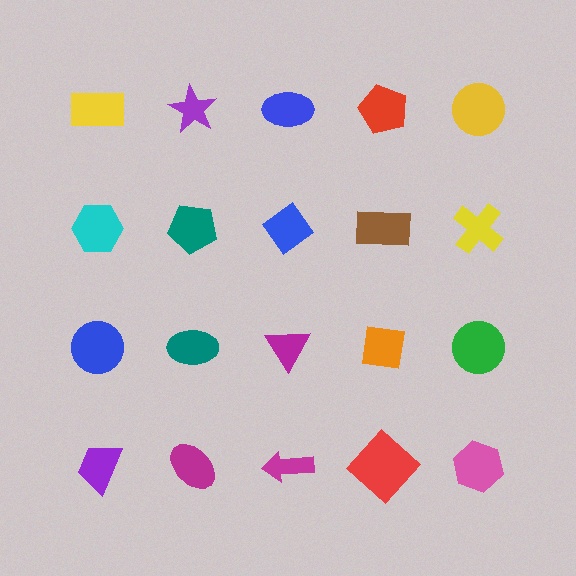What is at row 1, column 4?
A red pentagon.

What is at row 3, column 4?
An orange square.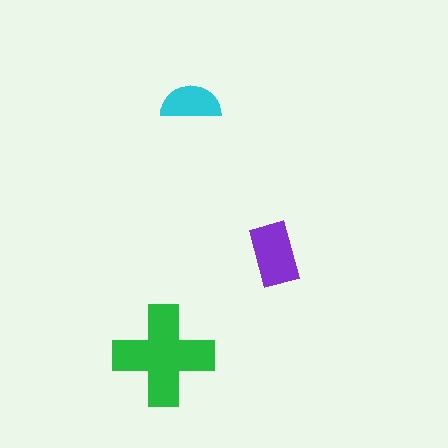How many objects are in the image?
There are 3 objects in the image.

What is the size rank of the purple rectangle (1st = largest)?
2nd.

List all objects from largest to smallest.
The green cross, the purple rectangle, the cyan semicircle.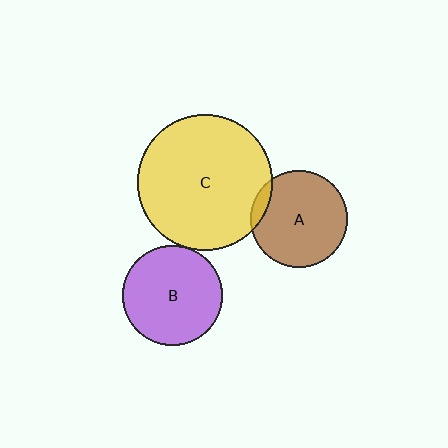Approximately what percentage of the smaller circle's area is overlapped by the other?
Approximately 10%.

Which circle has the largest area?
Circle C (yellow).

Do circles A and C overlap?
Yes.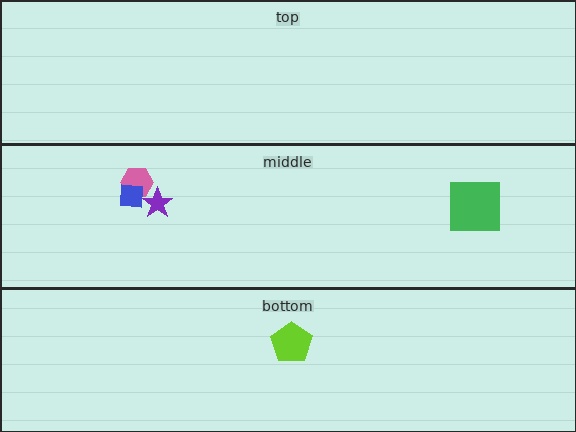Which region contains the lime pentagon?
The bottom region.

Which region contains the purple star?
The middle region.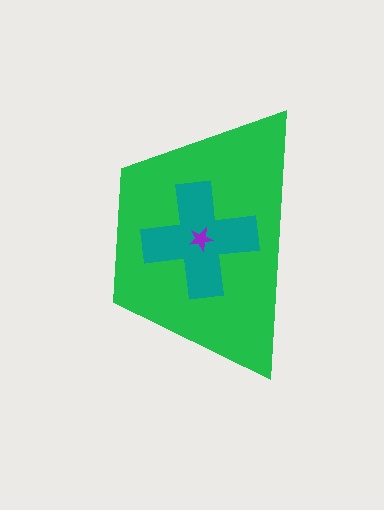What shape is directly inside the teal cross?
The purple star.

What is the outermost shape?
The green trapezoid.